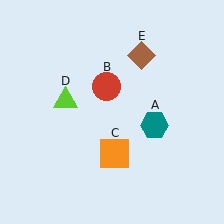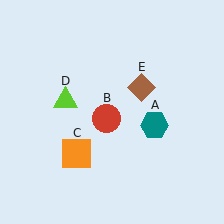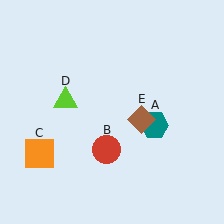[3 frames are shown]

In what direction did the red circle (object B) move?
The red circle (object B) moved down.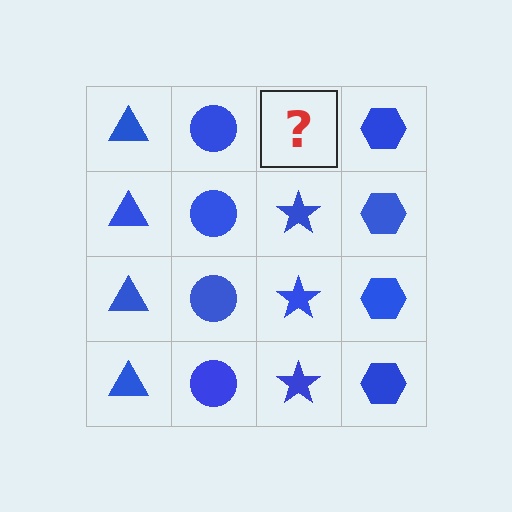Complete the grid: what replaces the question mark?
The question mark should be replaced with a blue star.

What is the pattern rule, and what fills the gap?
The rule is that each column has a consistent shape. The gap should be filled with a blue star.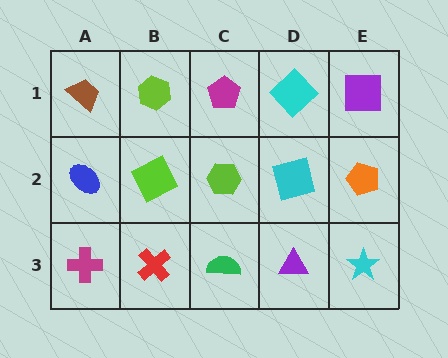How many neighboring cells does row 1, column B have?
3.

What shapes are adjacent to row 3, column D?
A cyan square (row 2, column D), a green semicircle (row 3, column C), a cyan star (row 3, column E).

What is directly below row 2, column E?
A cyan star.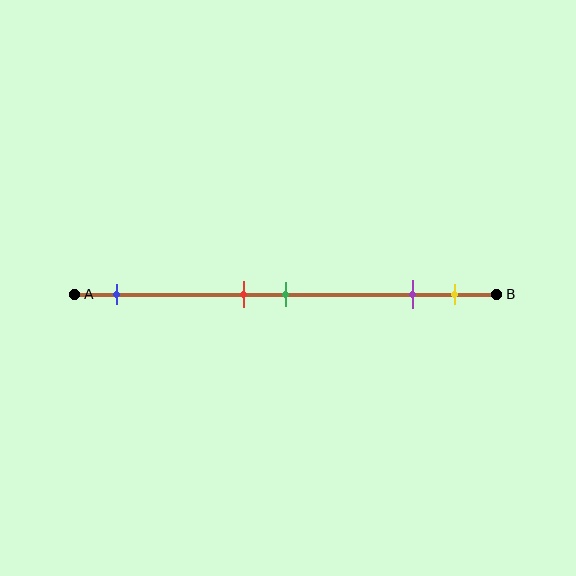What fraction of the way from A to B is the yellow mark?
The yellow mark is approximately 90% (0.9) of the way from A to B.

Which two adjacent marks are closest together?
The red and green marks are the closest adjacent pair.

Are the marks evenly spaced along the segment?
No, the marks are not evenly spaced.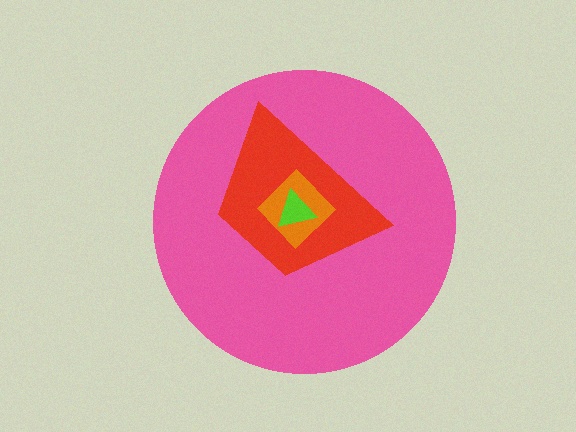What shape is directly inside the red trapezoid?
The orange diamond.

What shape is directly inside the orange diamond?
The lime triangle.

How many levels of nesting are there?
4.